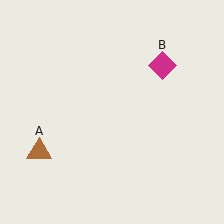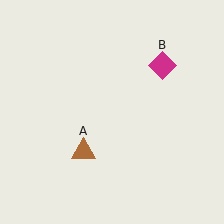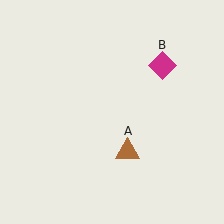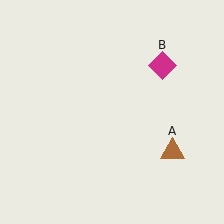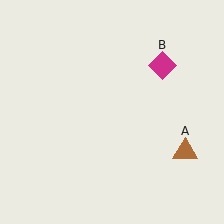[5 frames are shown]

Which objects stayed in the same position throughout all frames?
Magenta diamond (object B) remained stationary.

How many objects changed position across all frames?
1 object changed position: brown triangle (object A).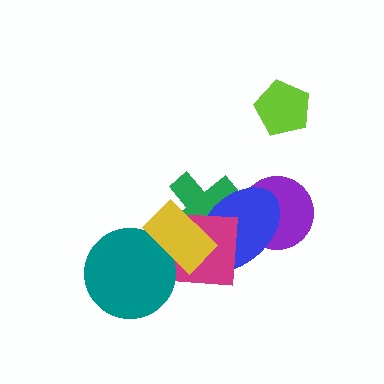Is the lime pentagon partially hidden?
No, no other shape covers it.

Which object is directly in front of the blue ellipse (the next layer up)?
The magenta square is directly in front of the blue ellipse.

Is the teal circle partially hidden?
Yes, it is partially covered by another shape.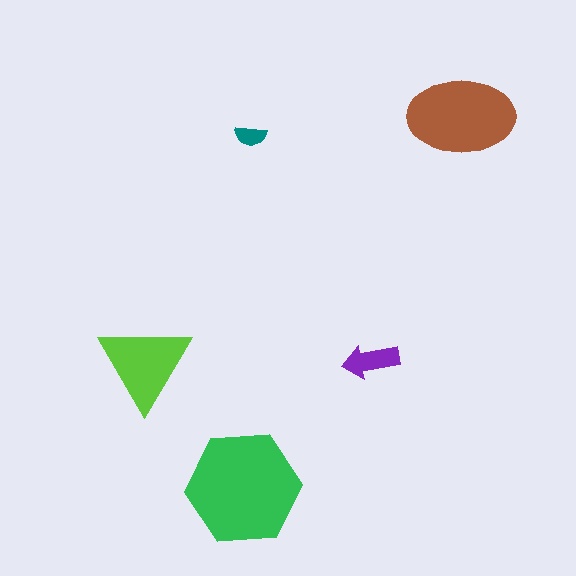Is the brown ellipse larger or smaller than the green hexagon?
Smaller.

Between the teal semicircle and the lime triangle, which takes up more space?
The lime triangle.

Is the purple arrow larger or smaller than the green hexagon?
Smaller.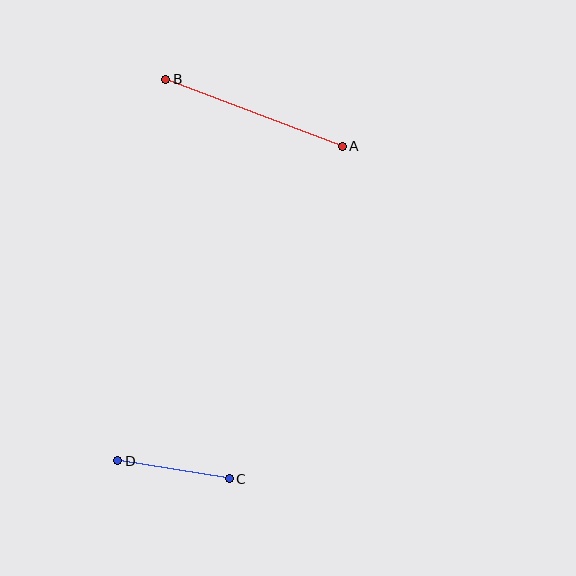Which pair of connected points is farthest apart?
Points A and B are farthest apart.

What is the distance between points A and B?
The distance is approximately 189 pixels.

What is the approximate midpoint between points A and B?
The midpoint is at approximately (254, 113) pixels.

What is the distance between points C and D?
The distance is approximately 113 pixels.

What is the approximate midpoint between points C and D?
The midpoint is at approximately (173, 470) pixels.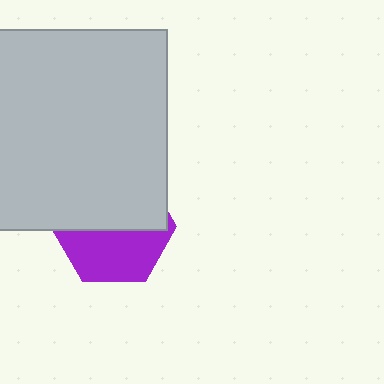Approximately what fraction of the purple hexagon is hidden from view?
Roughly 55% of the purple hexagon is hidden behind the light gray square.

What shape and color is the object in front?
The object in front is a light gray square.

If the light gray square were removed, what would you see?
You would see the complete purple hexagon.